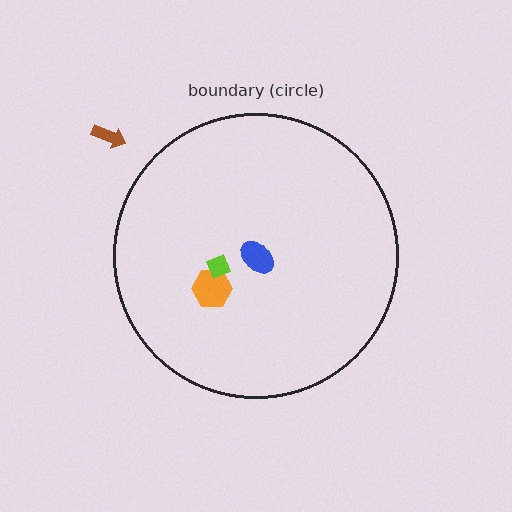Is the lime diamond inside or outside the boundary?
Inside.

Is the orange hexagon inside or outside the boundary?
Inside.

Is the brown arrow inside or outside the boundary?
Outside.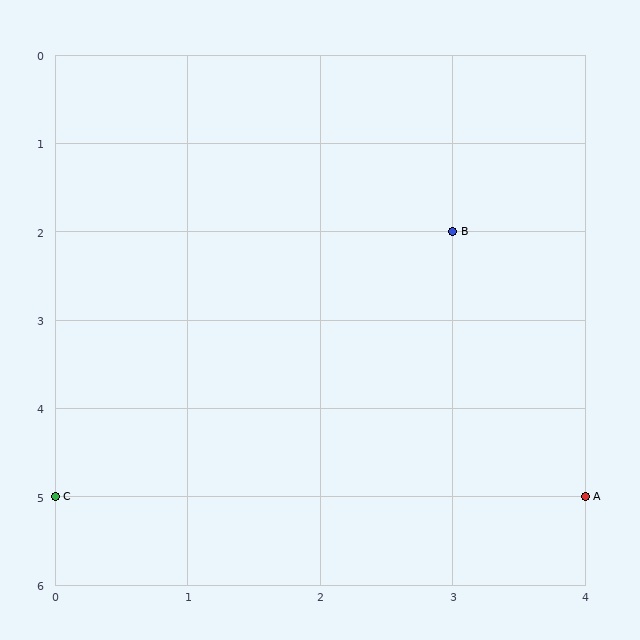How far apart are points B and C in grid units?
Points B and C are 3 columns and 3 rows apart (about 4.2 grid units diagonally).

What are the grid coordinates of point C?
Point C is at grid coordinates (0, 5).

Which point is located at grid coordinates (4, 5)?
Point A is at (4, 5).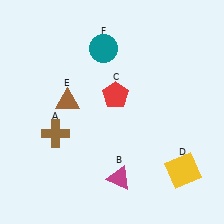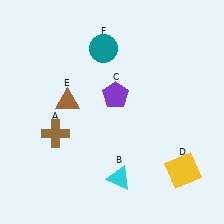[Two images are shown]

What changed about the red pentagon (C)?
In Image 1, C is red. In Image 2, it changed to purple.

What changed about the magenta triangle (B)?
In Image 1, B is magenta. In Image 2, it changed to cyan.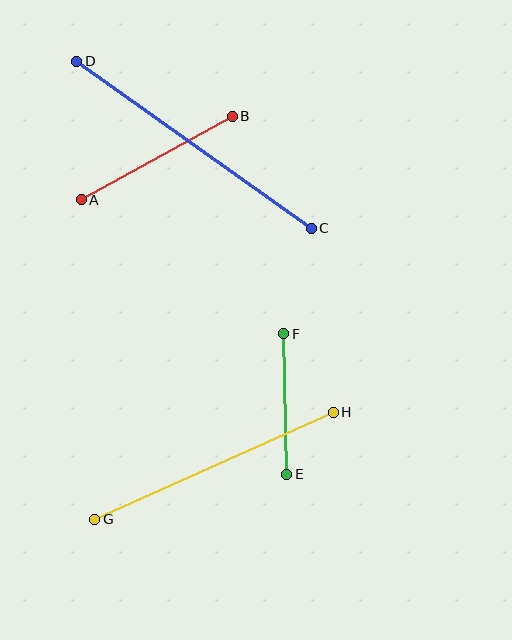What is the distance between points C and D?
The distance is approximately 288 pixels.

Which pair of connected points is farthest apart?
Points C and D are farthest apart.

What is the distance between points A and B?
The distance is approximately 172 pixels.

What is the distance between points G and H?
The distance is approximately 261 pixels.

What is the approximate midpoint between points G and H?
The midpoint is at approximately (214, 466) pixels.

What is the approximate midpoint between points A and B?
The midpoint is at approximately (157, 158) pixels.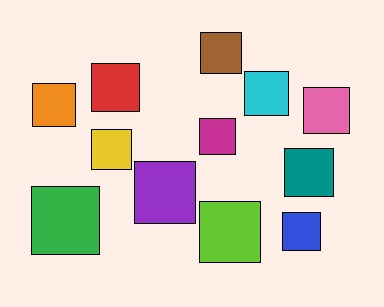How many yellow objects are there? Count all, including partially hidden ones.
There is 1 yellow object.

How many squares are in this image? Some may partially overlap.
There are 12 squares.